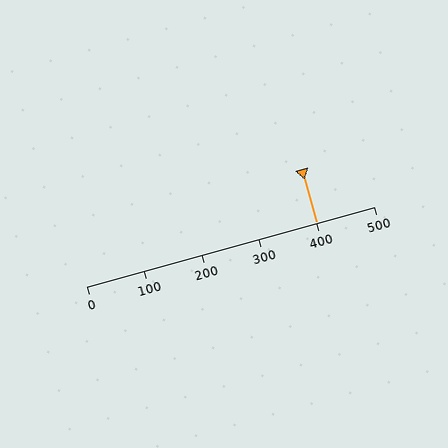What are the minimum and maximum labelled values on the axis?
The axis runs from 0 to 500.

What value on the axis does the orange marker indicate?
The marker indicates approximately 400.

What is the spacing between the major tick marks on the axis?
The major ticks are spaced 100 apart.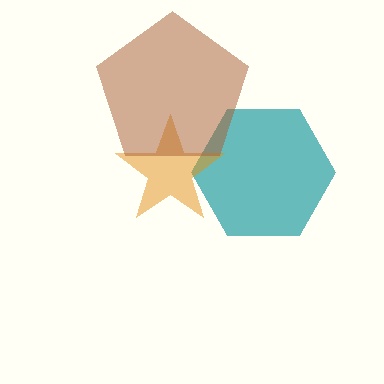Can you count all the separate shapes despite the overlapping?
Yes, there are 3 separate shapes.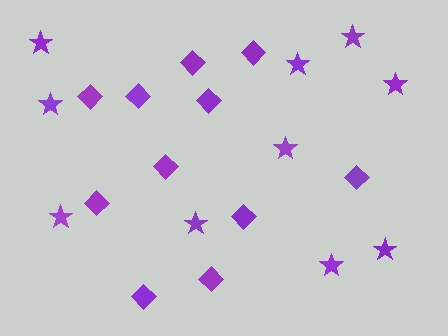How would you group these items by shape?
There are 2 groups: one group of stars (10) and one group of diamonds (11).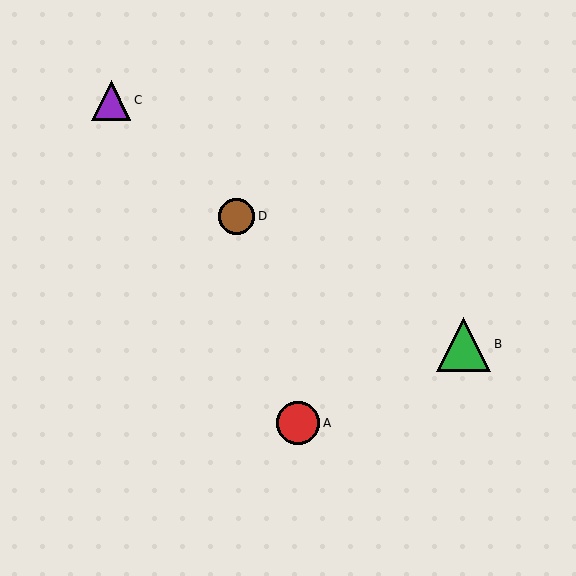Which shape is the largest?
The green triangle (labeled B) is the largest.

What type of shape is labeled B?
Shape B is a green triangle.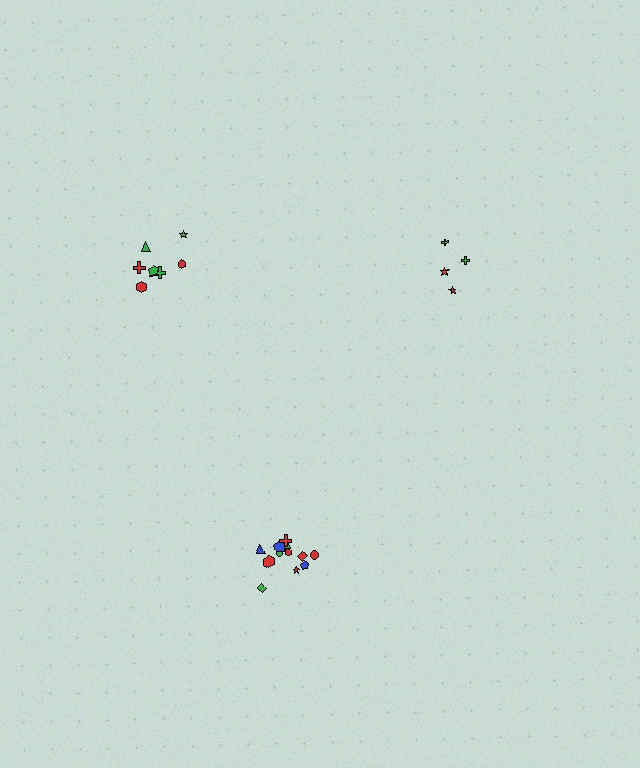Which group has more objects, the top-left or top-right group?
The top-left group.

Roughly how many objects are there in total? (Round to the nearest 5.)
Roughly 25 objects in total.